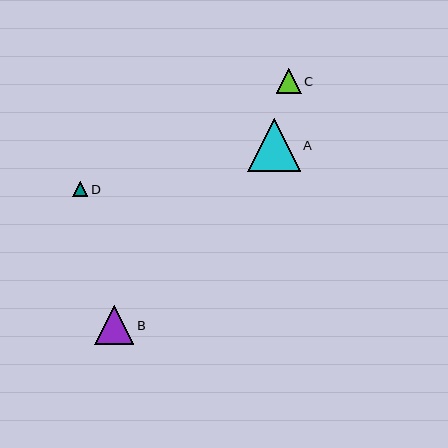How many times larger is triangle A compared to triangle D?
Triangle A is approximately 3.3 times the size of triangle D.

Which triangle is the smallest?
Triangle D is the smallest with a size of approximately 16 pixels.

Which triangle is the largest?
Triangle A is the largest with a size of approximately 53 pixels.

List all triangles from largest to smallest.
From largest to smallest: A, B, C, D.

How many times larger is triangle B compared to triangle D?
Triangle B is approximately 2.5 times the size of triangle D.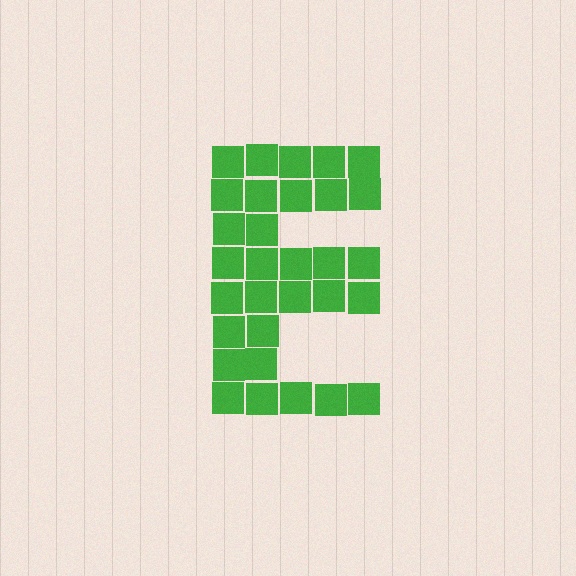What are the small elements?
The small elements are squares.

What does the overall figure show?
The overall figure shows the letter E.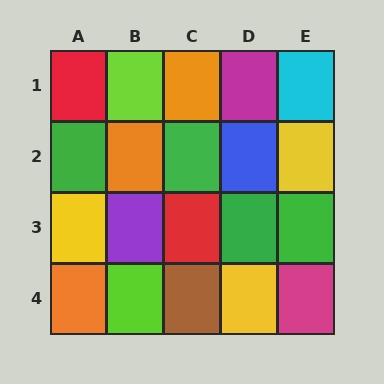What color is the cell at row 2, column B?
Orange.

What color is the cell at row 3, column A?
Yellow.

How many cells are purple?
1 cell is purple.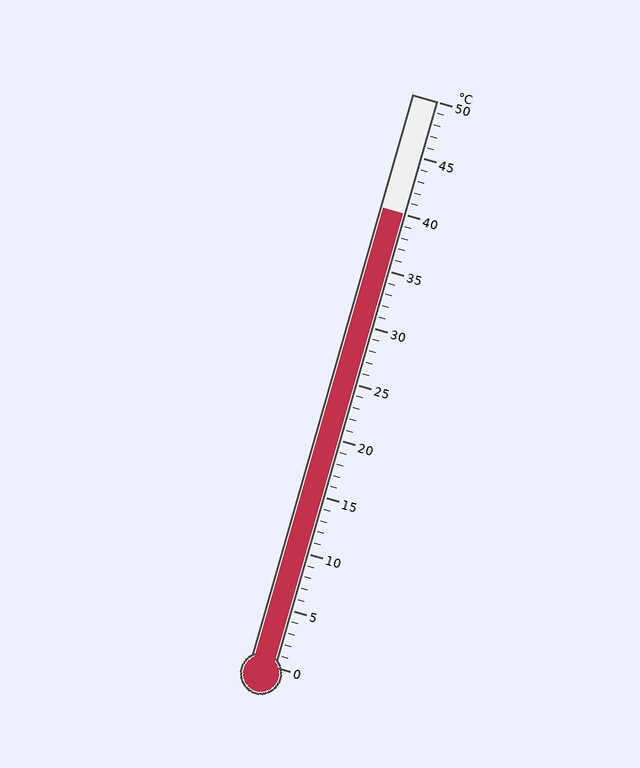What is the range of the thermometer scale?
The thermometer scale ranges from 0°C to 50°C.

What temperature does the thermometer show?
The thermometer shows approximately 40°C.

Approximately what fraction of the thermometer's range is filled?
The thermometer is filled to approximately 80% of its range.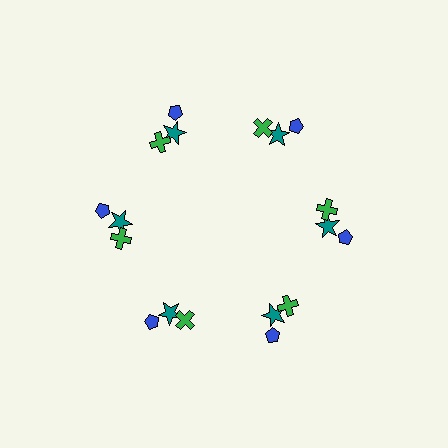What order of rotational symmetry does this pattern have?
This pattern has 6-fold rotational symmetry.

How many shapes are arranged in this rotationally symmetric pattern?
There are 18 shapes, arranged in 6 groups of 3.